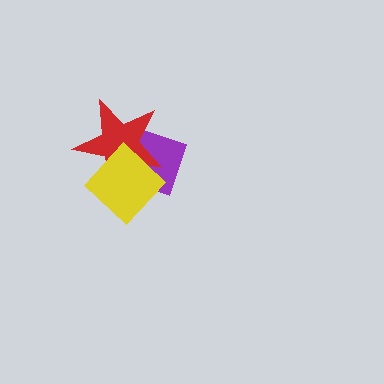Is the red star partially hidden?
Yes, it is partially covered by another shape.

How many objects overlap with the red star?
2 objects overlap with the red star.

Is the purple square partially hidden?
Yes, it is partially covered by another shape.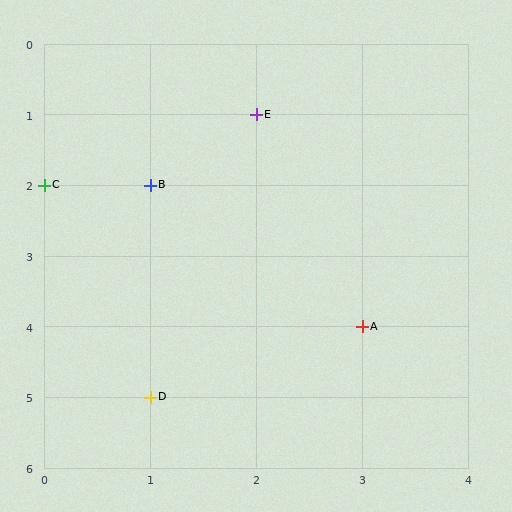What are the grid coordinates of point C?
Point C is at grid coordinates (0, 2).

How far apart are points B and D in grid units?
Points B and D are 3 rows apart.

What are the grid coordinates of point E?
Point E is at grid coordinates (2, 1).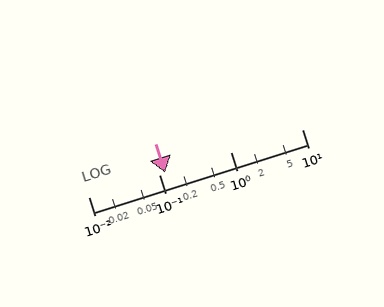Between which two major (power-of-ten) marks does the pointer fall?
The pointer is between 0.1 and 1.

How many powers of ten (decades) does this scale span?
The scale spans 3 decades, from 0.01 to 10.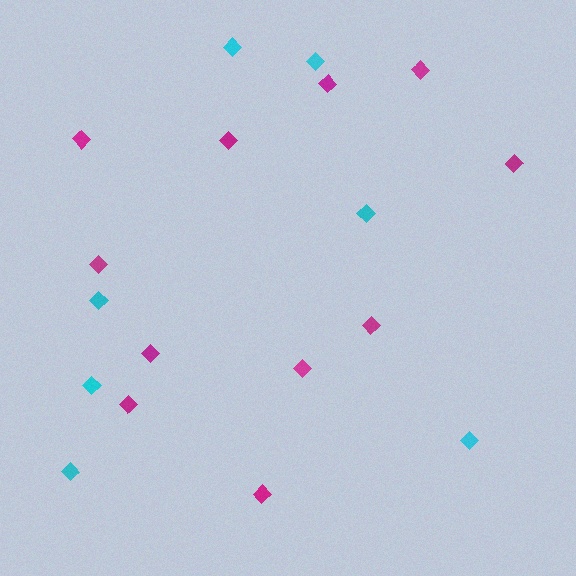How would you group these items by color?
There are 2 groups: one group of cyan diamonds (7) and one group of magenta diamonds (11).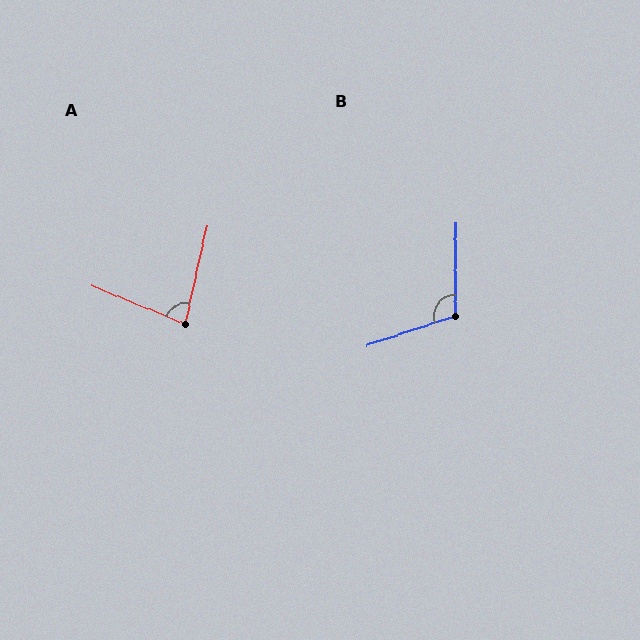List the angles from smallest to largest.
A (81°), B (109°).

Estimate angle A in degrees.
Approximately 81 degrees.